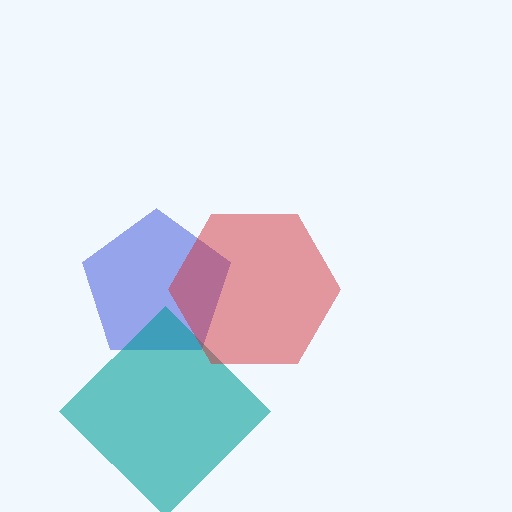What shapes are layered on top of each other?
The layered shapes are: a blue pentagon, a teal diamond, a red hexagon.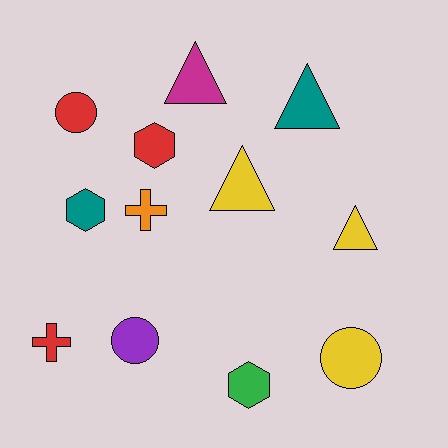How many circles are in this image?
There are 3 circles.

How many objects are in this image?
There are 12 objects.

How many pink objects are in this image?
There are no pink objects.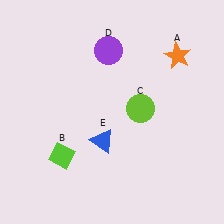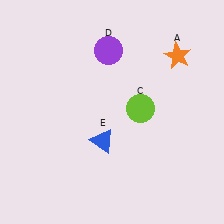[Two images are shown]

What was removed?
The lime diamond (B) was removed in Image 2.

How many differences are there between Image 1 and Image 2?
There is 1 difference between the two images.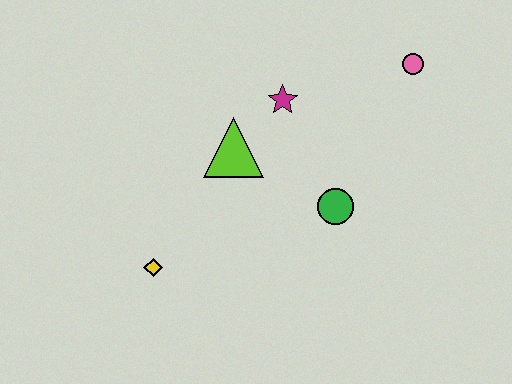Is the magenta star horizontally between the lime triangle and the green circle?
Yes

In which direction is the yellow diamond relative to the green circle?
The yellow diamond is to the left of the green circle.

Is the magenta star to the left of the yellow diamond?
No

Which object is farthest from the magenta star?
The yellow diamond is farthest from the magenta star.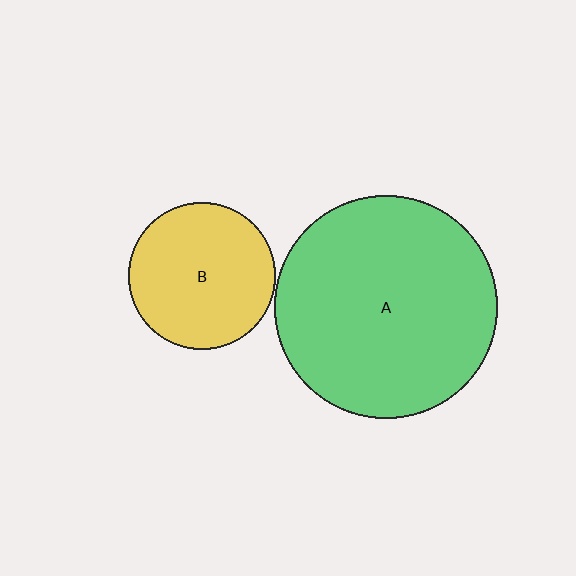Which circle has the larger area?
Circle A (green).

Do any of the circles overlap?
No, none of the circles overlap.